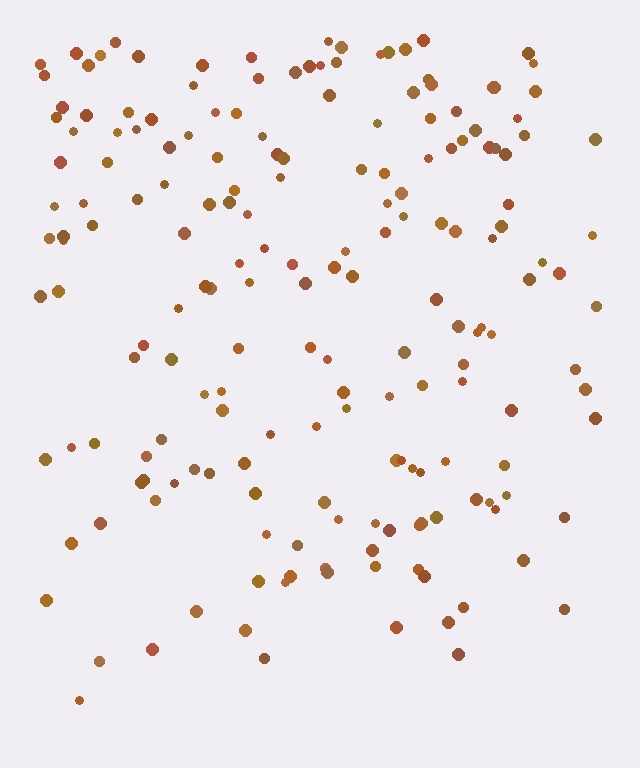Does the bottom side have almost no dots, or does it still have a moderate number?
Still a moderate number, just noticeably fewer than the top.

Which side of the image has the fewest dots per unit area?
The bottom.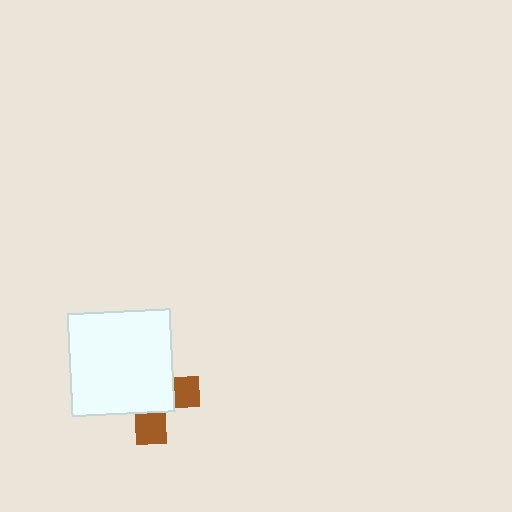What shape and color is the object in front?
The object in front is a white square.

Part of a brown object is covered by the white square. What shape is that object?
It is a cross.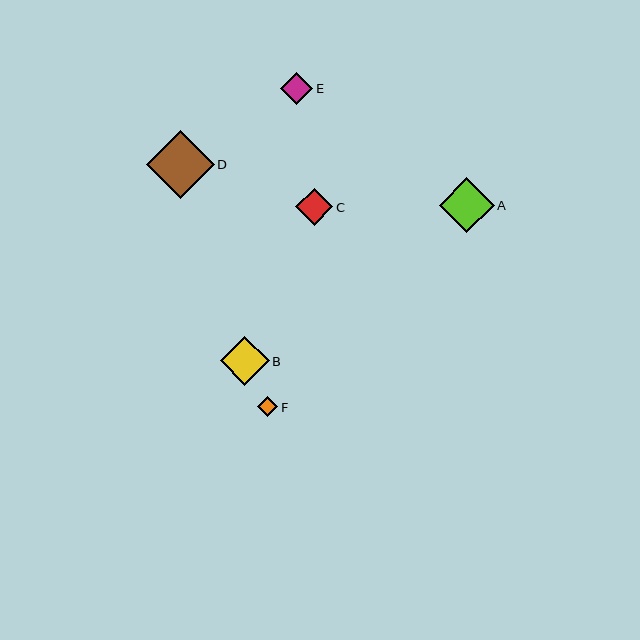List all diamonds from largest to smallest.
From largest to smallest: D, A, B, C, E, F.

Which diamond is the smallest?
Diamond F is the smallest with a size of approximately 20 pixels.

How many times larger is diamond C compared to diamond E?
Diamond C is approximately 1.1 times the size of diamond E.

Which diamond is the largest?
Diamond D is the largest with a size of approximately 68 pixels.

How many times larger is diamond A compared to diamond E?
Diamond A is approximately 1.7 times the size of diamond E.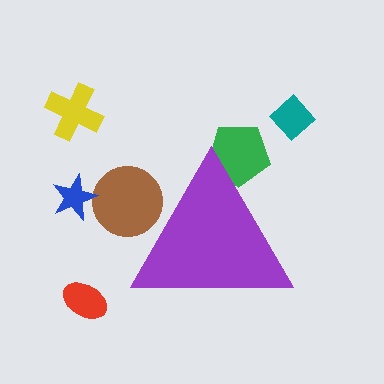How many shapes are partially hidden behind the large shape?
2 shapes are partially hidden.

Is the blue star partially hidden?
No, the blue star is fully visible.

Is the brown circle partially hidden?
Yes, the brown circle is partially hidden behind the purple triangle.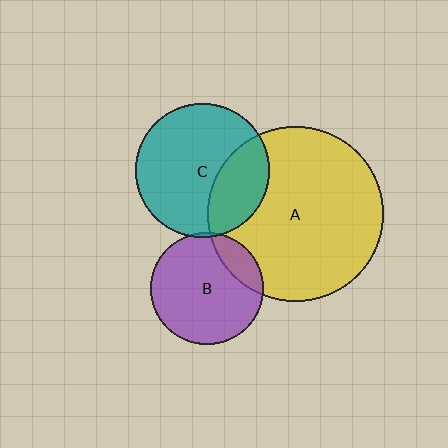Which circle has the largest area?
Circle A (yellow).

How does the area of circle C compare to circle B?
Approximately 1.4 times.